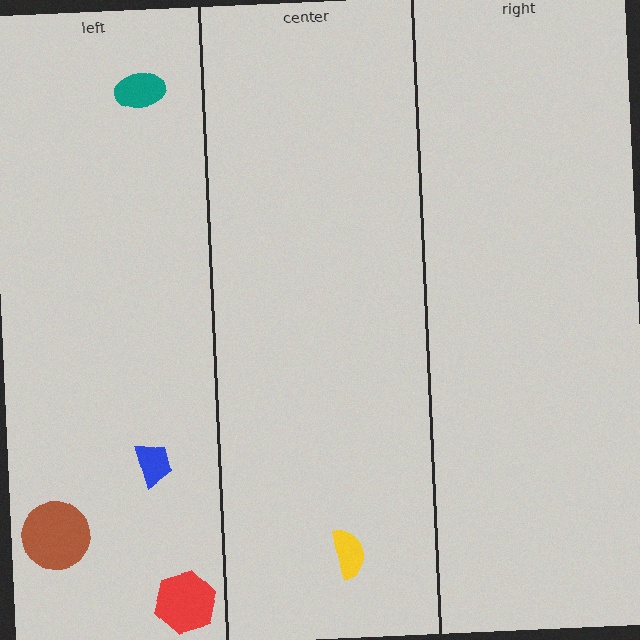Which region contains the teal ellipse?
The left region.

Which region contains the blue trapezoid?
The left region.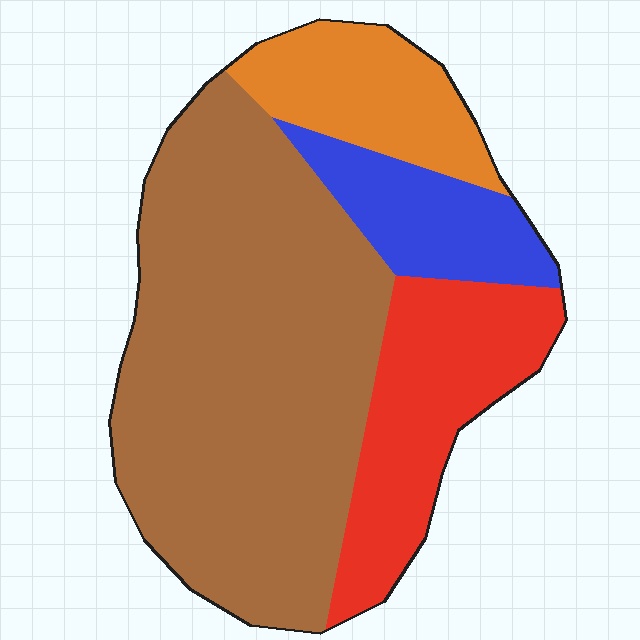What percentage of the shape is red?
Red takes up about one fifth (1/5) of the shape.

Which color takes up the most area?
Brown, at roughly 55%.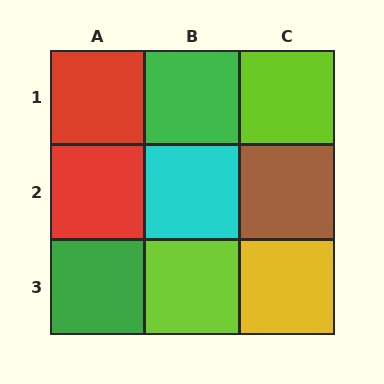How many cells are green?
2 cells are green.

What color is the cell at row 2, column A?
Red.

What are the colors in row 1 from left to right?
Red, green, lime.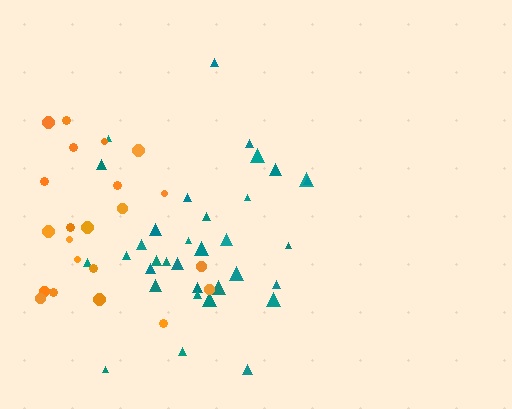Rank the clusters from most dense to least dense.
teal, orange.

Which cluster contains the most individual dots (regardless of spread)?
Teal (35).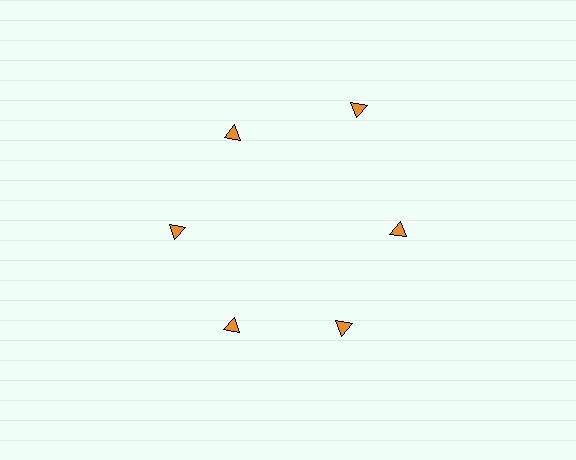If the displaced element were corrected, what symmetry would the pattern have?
It would have 6-fold rotational symmetry — the pattern would map onto itself every 60 degrees.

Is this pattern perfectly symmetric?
No. The 6 orange triangles are arranged in a ring, but one element near the 1 o'clock position is pushed outward from the center, breaking the 6-fold rotational symmetry.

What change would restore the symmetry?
The symmetry would be restored by moving it inward, back onto the ring so that all 6 triangles sit at equal angles and equal distance from the center.